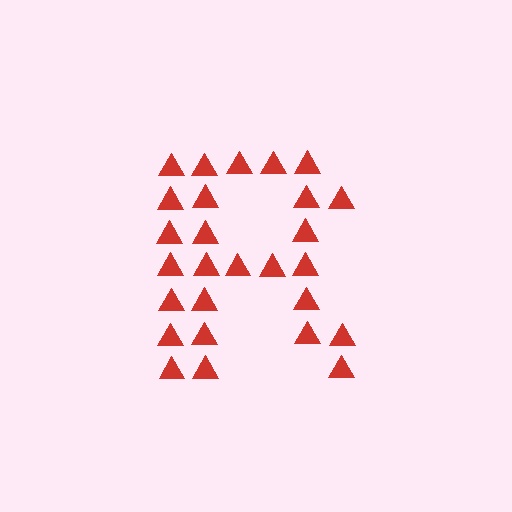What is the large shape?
The large shape is the letter R.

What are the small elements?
The small elements are triangles.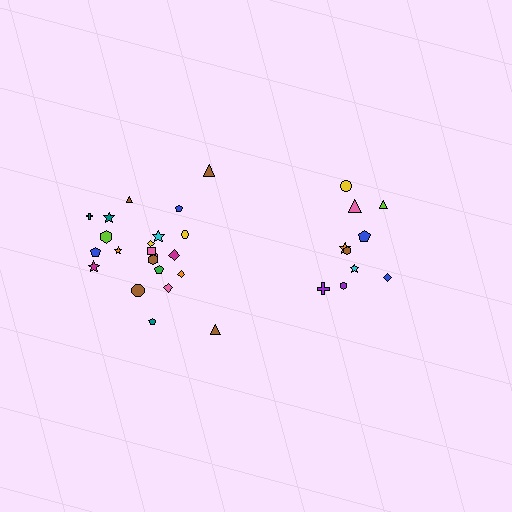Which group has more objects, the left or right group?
The left group.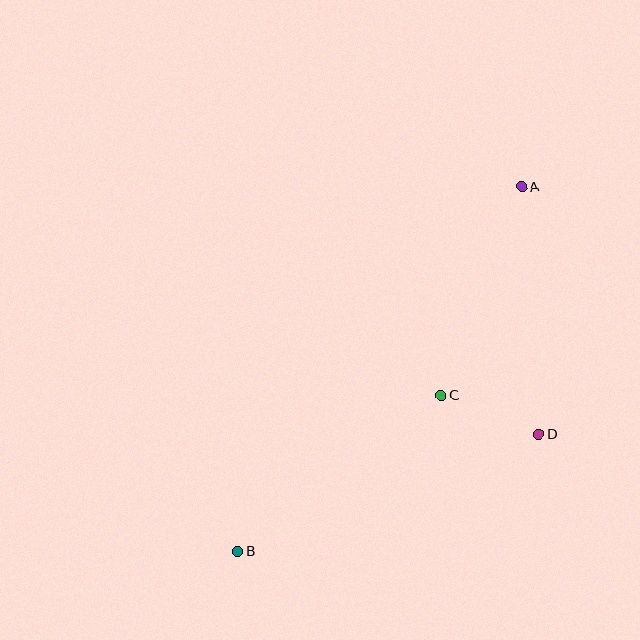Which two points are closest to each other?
Points C and D are closest to each other.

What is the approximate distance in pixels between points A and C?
The distance between A and C is approximately 224 pixels.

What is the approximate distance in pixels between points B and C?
The distance between B and C is approximately 256 pixels.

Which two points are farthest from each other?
Points A and B are farthest from each other.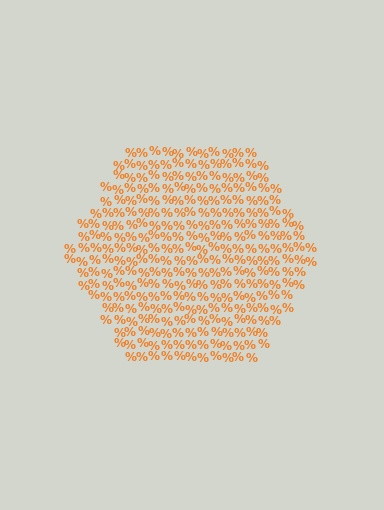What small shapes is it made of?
It is made of small percent signs.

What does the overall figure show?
The overall figure shows a hexagon.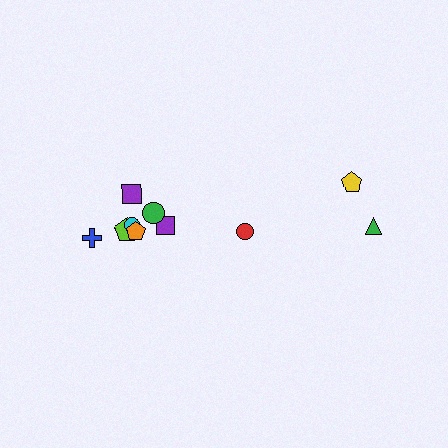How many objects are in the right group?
There are 3 objects.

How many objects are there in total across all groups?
There are 10 objects.